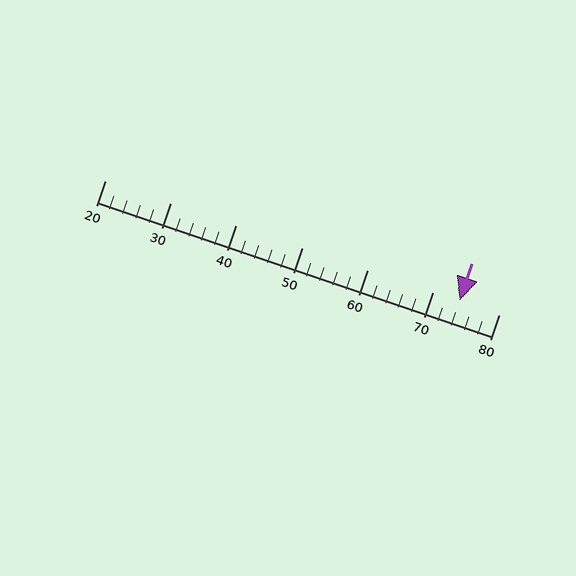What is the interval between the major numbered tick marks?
The major tick marks are spaced 10 units apart.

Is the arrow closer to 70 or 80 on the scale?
The arrow is closer to 70.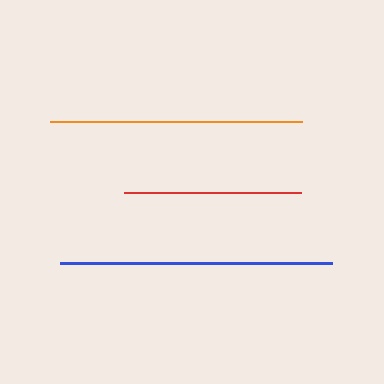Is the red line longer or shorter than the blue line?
The blue line is longer than the red line.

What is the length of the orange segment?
The orange segment is approximately 252 pixels long.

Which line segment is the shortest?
The red line is the shortest at approximately 177 pixels.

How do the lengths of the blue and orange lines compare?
The blue and orange lines are approximately the same length.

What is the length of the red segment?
The red segment is approximately 177 pixels long.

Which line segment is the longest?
The blue line is the longest at approximately 271 pixels.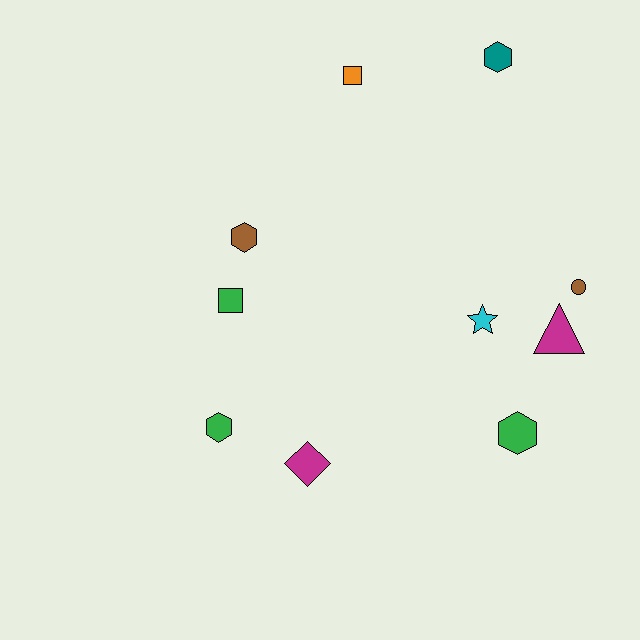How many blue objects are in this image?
There are no blue objects.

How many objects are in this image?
There are 10 objects.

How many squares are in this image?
There are 2 squares.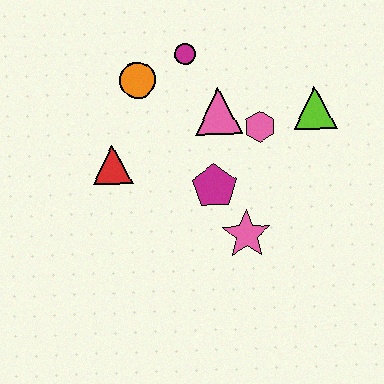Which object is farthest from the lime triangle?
The red triangle is farthest from the lime triangle.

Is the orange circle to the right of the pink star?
No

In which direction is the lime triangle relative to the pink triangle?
The lime triangle is to the right of the pink triangle.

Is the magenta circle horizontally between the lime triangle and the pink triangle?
No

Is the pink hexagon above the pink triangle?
No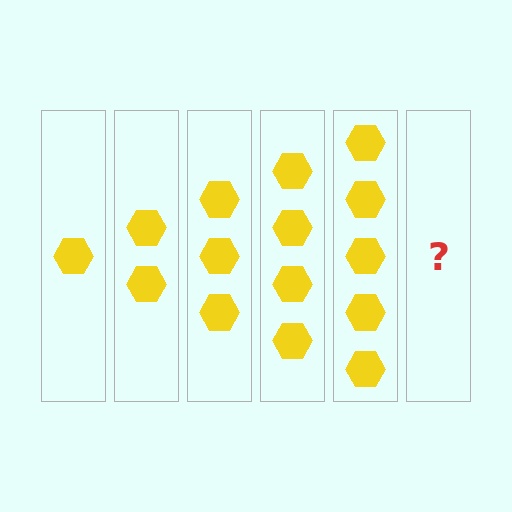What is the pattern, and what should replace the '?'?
The pattern is that each step adds one more hexagon. The '?' should be 6 hexagons.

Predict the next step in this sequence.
The next step is 6 hexagons.